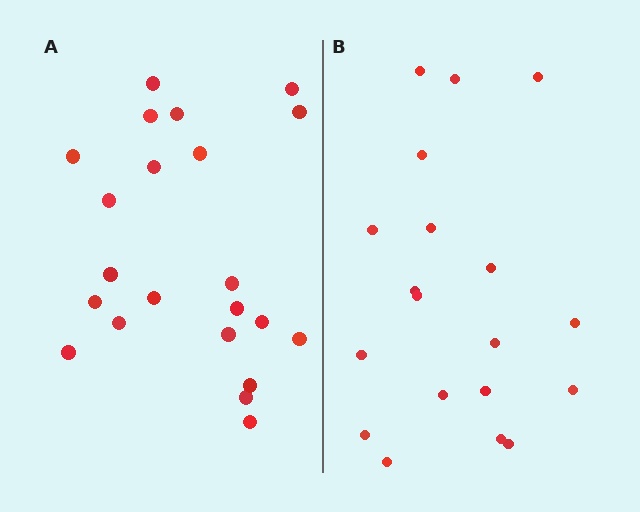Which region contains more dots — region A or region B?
Region A (the left region) has more dots.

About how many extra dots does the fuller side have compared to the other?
Region A has just a few more — roughly 2 or 3 more dots than region B.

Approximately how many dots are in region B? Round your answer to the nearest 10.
About 20 dots. (The exact count is 19, which rounds to 20.)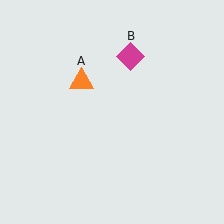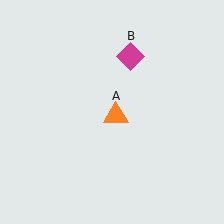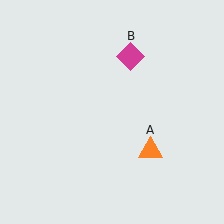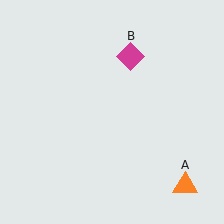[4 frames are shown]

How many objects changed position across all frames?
1 object changed position: orange triangle (object A).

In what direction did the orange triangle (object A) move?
The orange triangle (object A) moved down and to the right.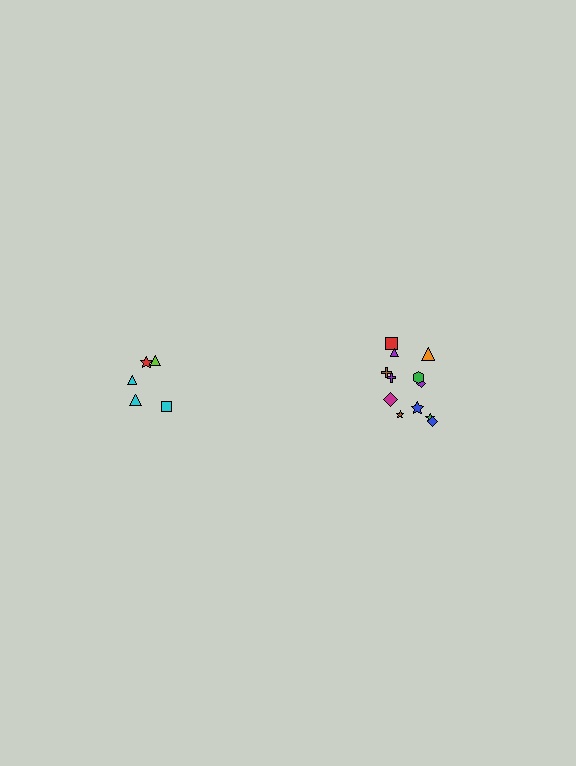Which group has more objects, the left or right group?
The right group.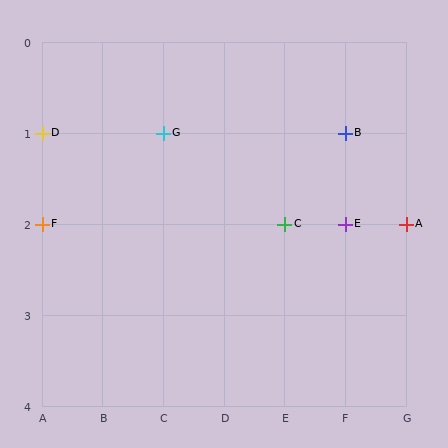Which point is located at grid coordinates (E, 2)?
Point C is at (E, 2).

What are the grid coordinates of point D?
Point D is at grid coordinates (A, 1).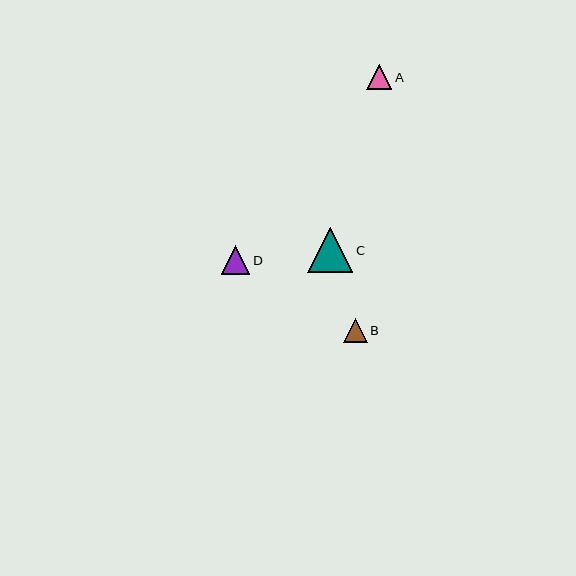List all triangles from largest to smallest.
From largest to smallest: C, D, A, B.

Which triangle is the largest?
Triangle C is the largest with a size of approximately 46 pixels.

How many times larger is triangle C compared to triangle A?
Triangle C is approximately 1.8 times the size of triangle A.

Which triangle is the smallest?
Triangle B is the smallest with a size of approximately 24 pixels.